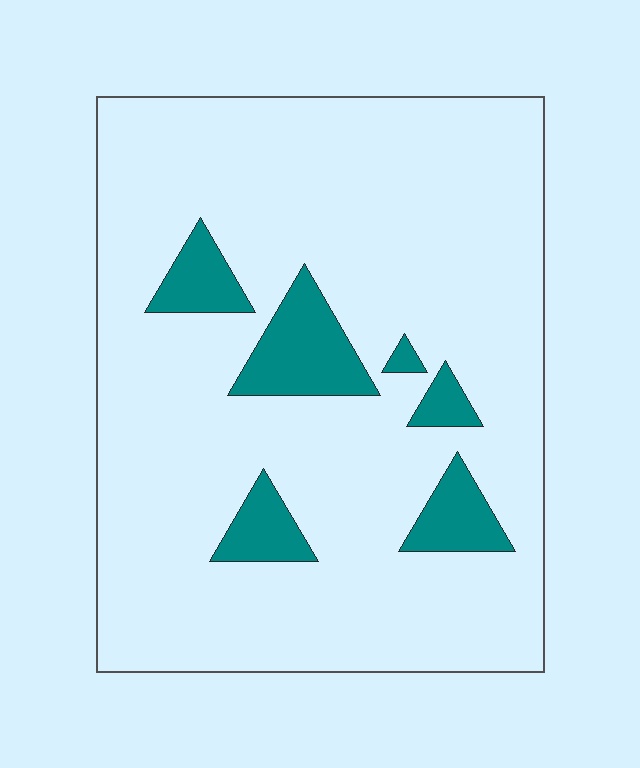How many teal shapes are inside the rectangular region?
6.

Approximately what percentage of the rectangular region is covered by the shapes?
Approximately 10%.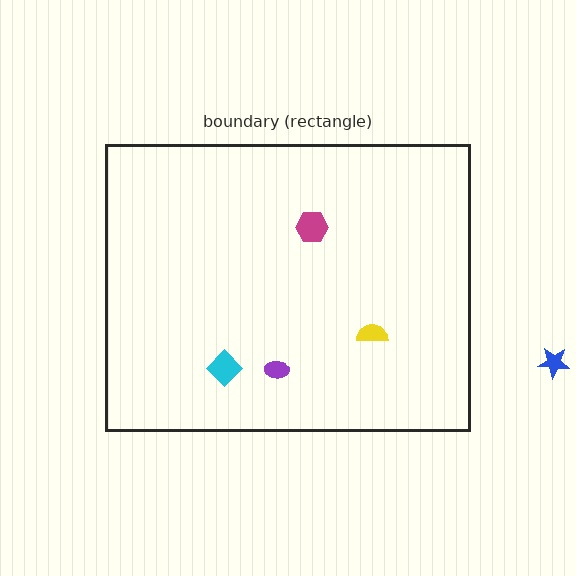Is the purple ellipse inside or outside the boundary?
Inside.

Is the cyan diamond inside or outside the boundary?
Inside.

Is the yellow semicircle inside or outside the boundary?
Inside.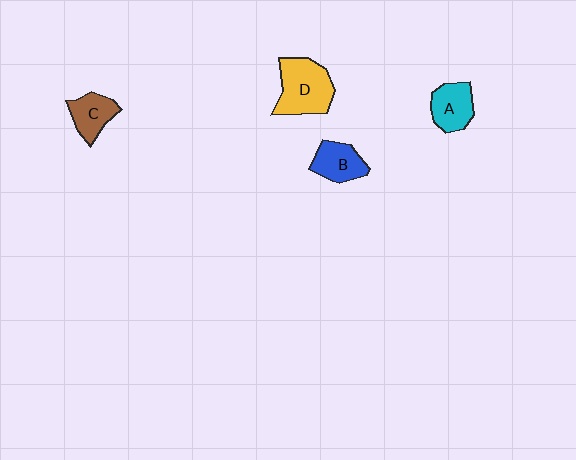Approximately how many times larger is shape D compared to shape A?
Approximately 1.5 times.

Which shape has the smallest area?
Shape C (brown).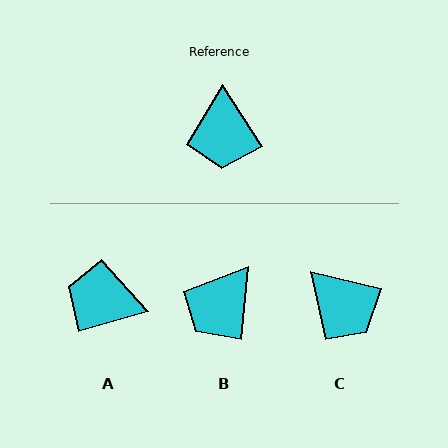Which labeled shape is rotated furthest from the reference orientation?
A, about 106 degrees away.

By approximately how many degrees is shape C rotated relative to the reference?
Approximately 44 degrees counter-clockwise.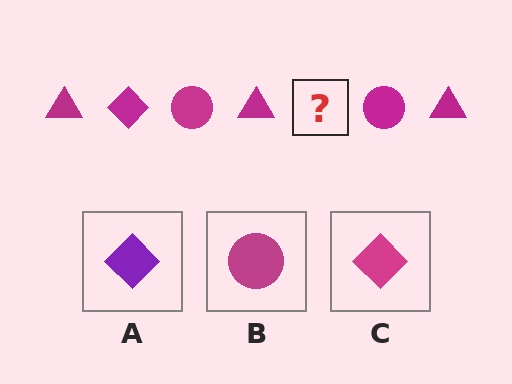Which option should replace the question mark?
Option C.